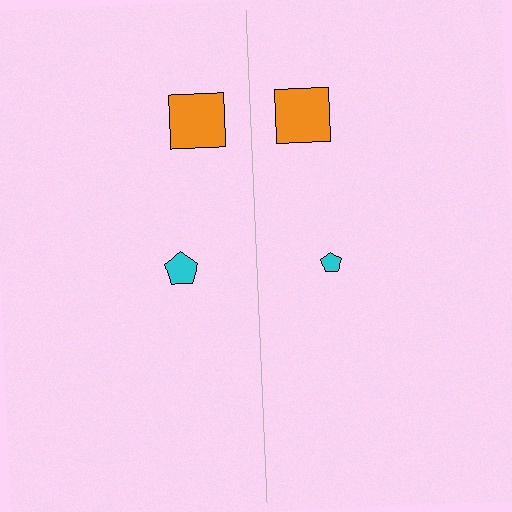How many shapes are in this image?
There are 4 shapes in this image.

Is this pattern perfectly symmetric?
No, the pattern is not perfectly symmetric. The cyan pentagon on the right side has a different size than its mirror counterpart.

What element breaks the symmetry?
The cyan pentagon on the right side has a different size than its mirror counterpart.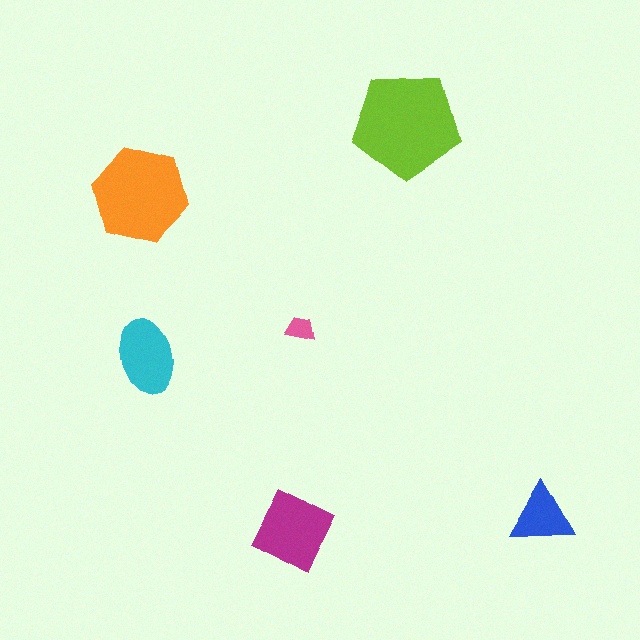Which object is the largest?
The lime pentagon.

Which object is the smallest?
The pink trapezoid.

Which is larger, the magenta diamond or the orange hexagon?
The orange hexagon.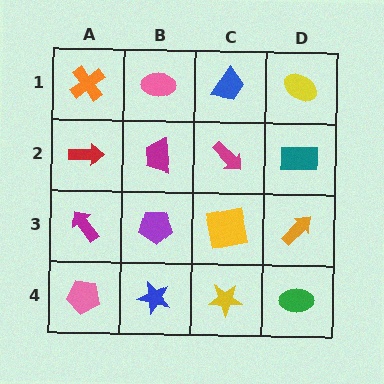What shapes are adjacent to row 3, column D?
A teal rectangle (row 2, column D), a green ellipse (row 4, column D), a yellow square (row 3, column C).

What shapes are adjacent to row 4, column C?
A yellow square (row 3, column C), a blue star (row 4, column B), a green ellipse (row 4, column D).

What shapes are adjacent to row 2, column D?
A yellow ellipse (row 1, column D), an orange arrow (row 3, column D), a magenta arrow (row 2, column C).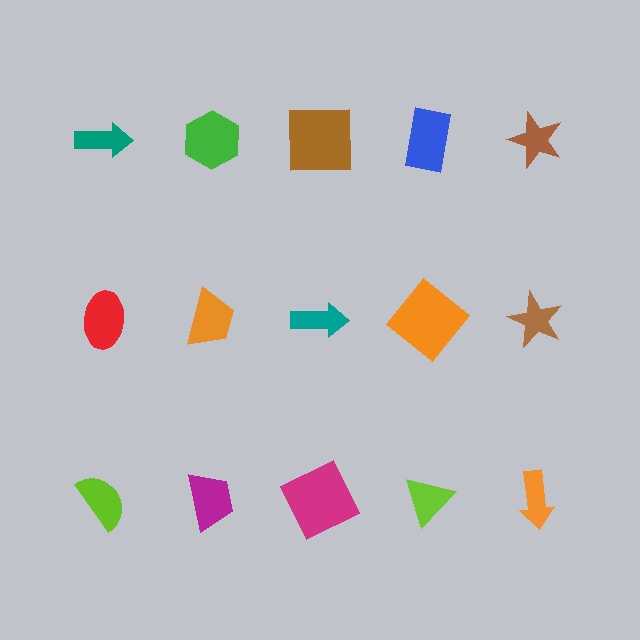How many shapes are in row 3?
5 shapes.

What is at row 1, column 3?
A brown square.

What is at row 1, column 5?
A brown star.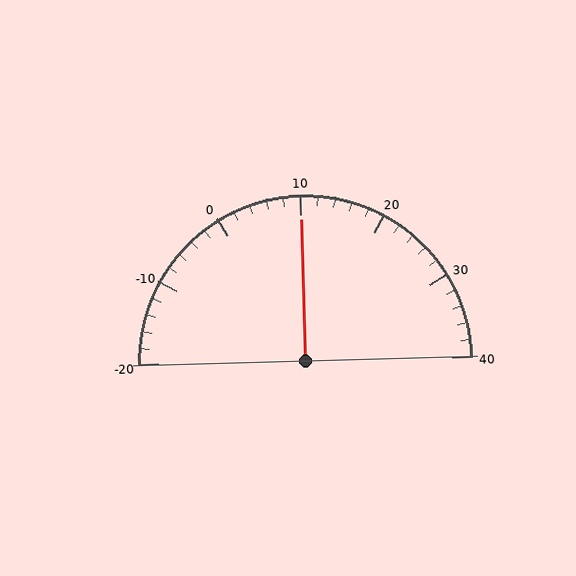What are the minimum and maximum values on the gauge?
The gauge ranges from -20 to 40.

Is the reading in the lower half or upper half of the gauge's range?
The reading is in the upper half of the range (-20 to 40).